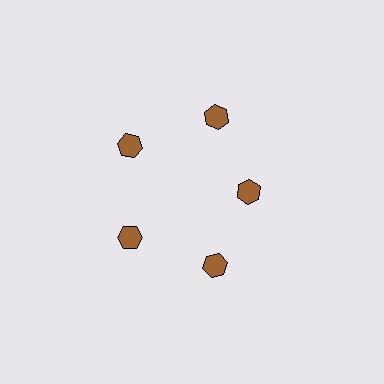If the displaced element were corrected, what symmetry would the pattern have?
It would have 5-fold rotational symmetry — the pattern would map onto itself every 72 degrees.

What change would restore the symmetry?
The symmetry would be restored by moving it outward, back onto the ring so that all 5 hexagons sit at equal angles and equal distance from the center.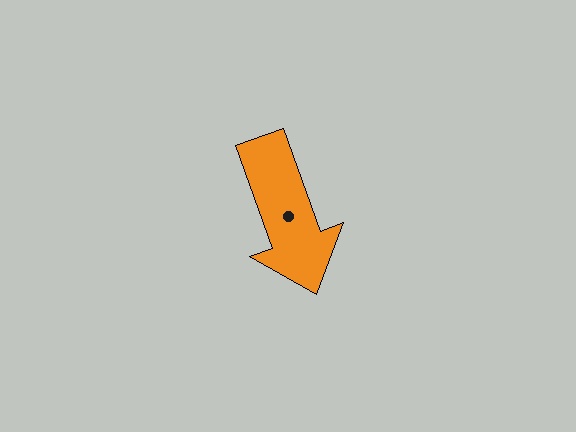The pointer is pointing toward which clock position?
Roughly 5 o'clock.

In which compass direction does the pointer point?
South.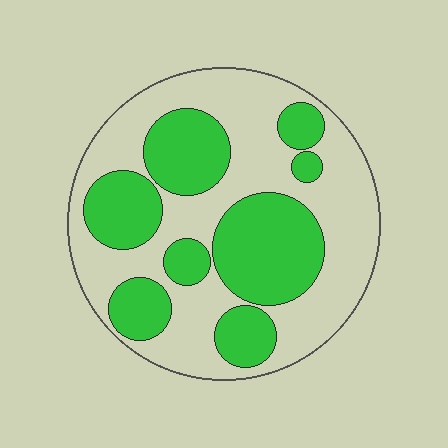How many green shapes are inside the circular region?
8.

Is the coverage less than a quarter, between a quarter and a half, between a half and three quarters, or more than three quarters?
Between a quarter and a half.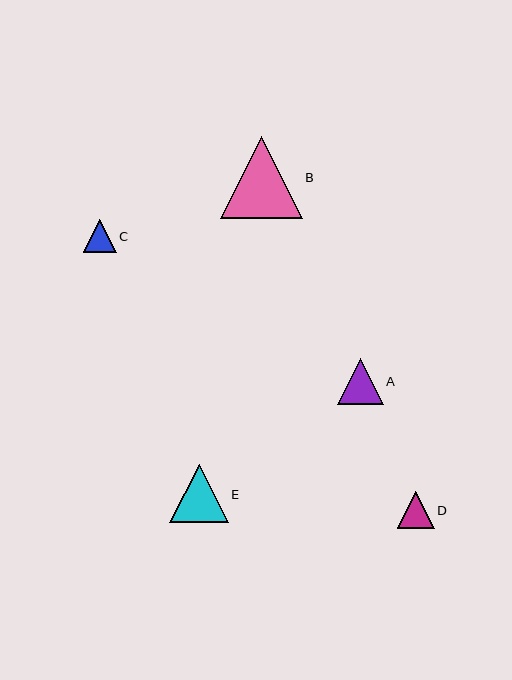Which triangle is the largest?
Triangle B is the largest with a size of approximately 82 pixels.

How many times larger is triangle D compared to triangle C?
Triangle D is approximately 1.1 times the size of triangle C.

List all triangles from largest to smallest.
From largest to smallest: B, E, A, D, C.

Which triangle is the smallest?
Triangle C is the smallest with a size of approximately 33 pixels.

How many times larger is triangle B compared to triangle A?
Triangle B is approximately 1.8 times the size of triangle A.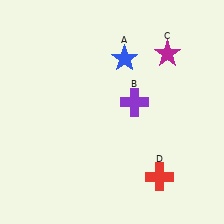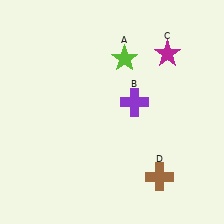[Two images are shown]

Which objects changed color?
A changed from blue to lime. D changed from red to brown.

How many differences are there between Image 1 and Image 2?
There are 2 differences between the two images.